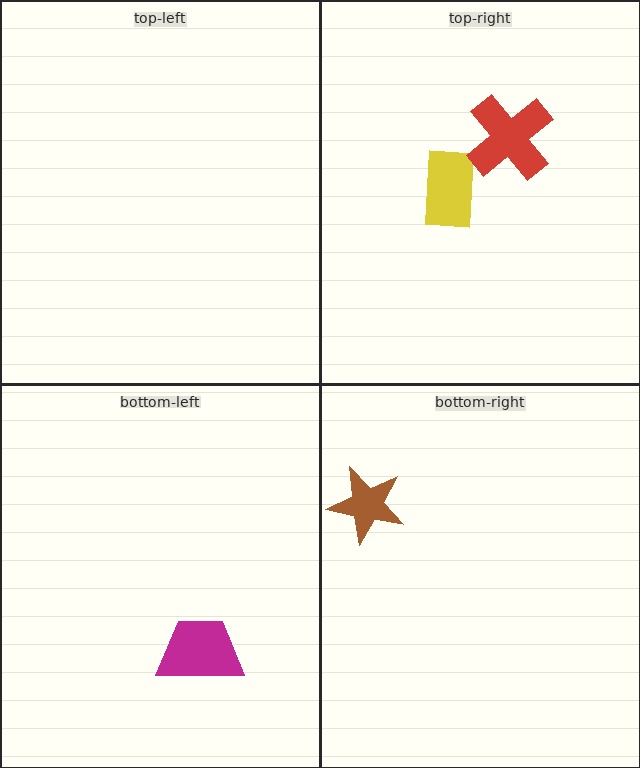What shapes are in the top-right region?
The yellow rectangle, the red cross.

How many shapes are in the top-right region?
2.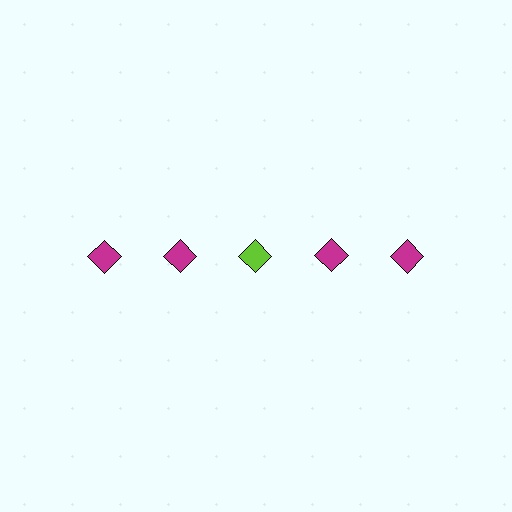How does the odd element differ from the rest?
It has a different color: lime instead of magenta.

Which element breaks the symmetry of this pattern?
The lime diamond in the top row, center column breaks the symmetry. All other shapes are magenta diamonds.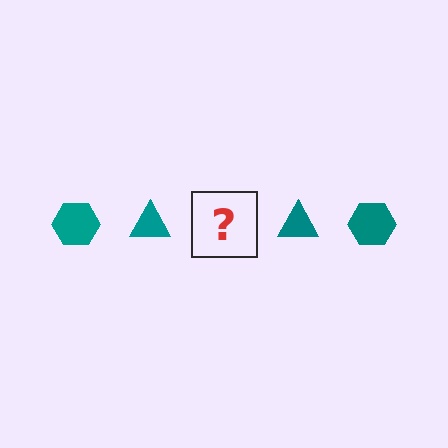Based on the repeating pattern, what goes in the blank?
The blank should be a teal hexagon.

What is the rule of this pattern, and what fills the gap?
The rule is that the pattern cycles through hexagon, triangle shapes in teal. The gap should be filled with a teal hexagon.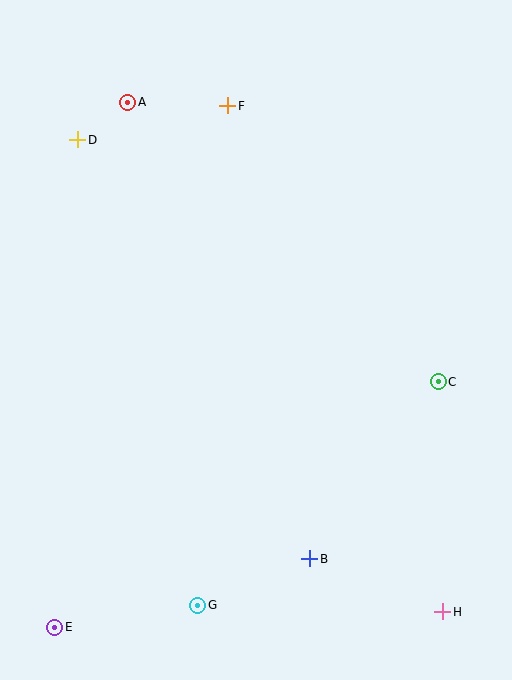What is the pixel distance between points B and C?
The distance between B and C is 219 pixels.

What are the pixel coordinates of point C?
Point C is at (438, 382).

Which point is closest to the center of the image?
Point C at (438, 382) is closest to the center.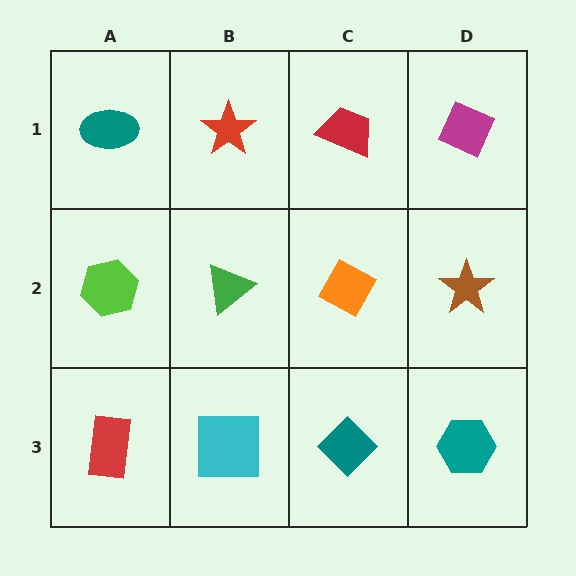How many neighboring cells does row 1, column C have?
3.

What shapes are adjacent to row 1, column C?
An orange diamond (row 2, column C), a red star (row 1, column B), a magenta diamond (row 1, column D).